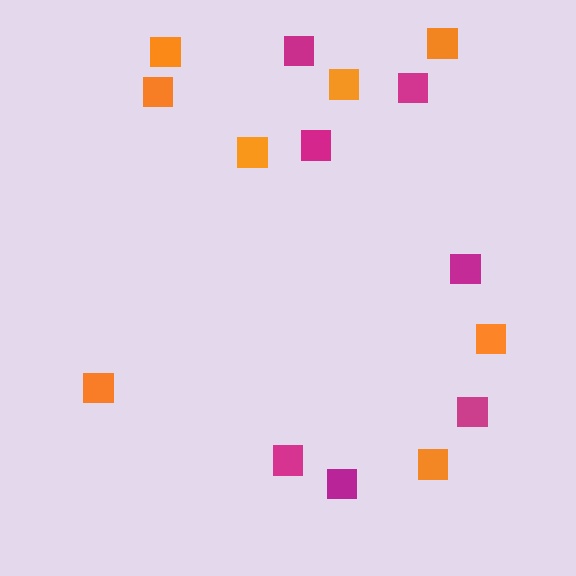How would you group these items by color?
There are 2 groups: one group of orange squares (8) and one group of magenta squares (7).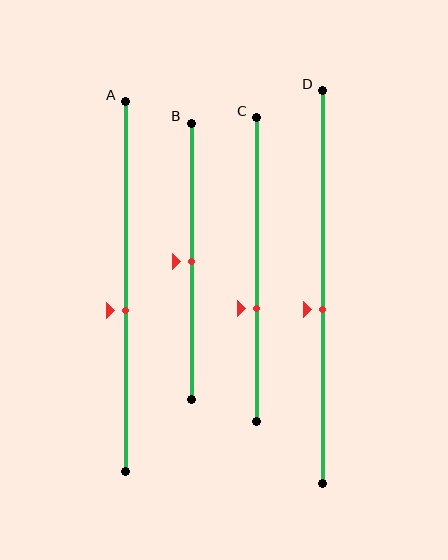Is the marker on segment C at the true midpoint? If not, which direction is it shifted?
No, the marker on segment C is shifted downward by about 13% of the segment length.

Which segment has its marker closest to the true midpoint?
Segment B has its marker closest to the true midpoint.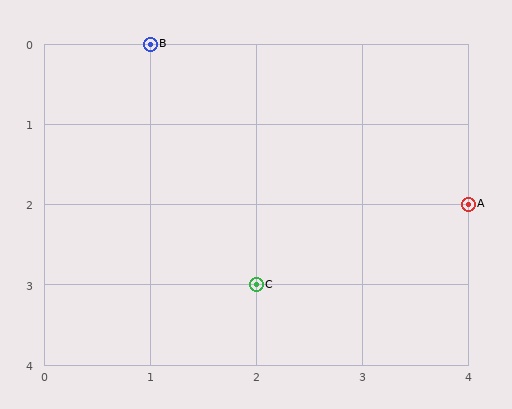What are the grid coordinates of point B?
Point B is at grid coordinates (1, 0).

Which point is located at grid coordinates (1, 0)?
Point B is at (1, 0).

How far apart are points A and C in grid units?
Points A and C are 2 columns and 1 row apart (about 2.2 grid units diagonally).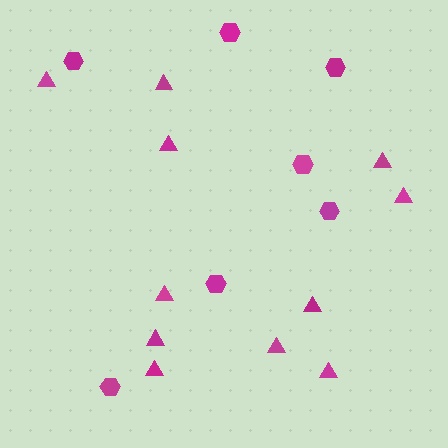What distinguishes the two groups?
There are 2 groups: one group of triangles (11) and one group of hexagons (7).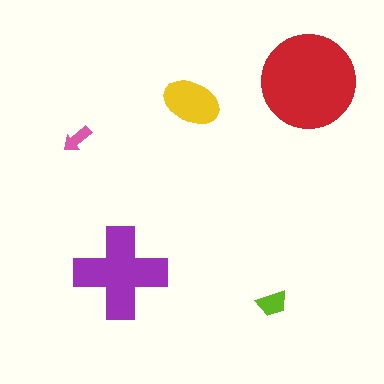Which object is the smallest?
The pink arrow.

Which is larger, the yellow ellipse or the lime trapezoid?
The yellow ellipse.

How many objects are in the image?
There are 5 objects in the image.